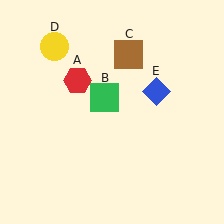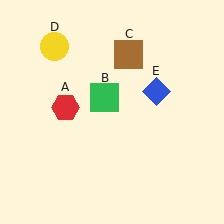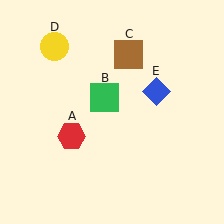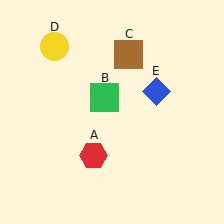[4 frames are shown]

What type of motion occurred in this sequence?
The red hexagon (object A) rotated counterclockwise around the center of the scene.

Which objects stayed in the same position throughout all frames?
Green square (object B) and brown square (object C) and yellow circle (object D) and blue diamond (object E) remained stationary.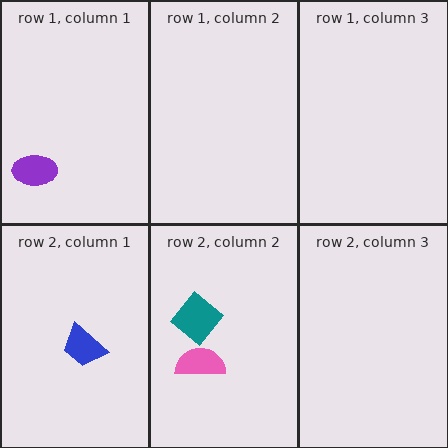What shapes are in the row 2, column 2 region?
The pink semicircle, the teal diamond.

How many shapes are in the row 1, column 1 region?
1.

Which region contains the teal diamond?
The row 2, column 2 region.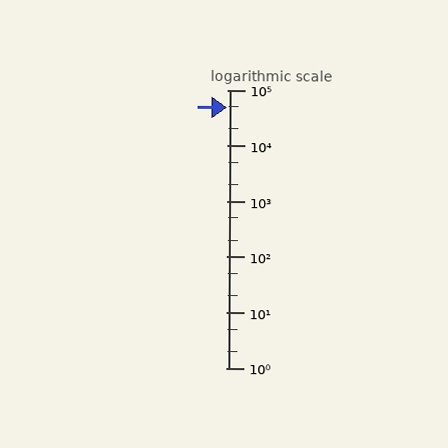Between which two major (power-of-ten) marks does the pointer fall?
The pointer is between 10000 and 100000.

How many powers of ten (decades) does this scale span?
The scale spans 5 decades, from 1 to 100000.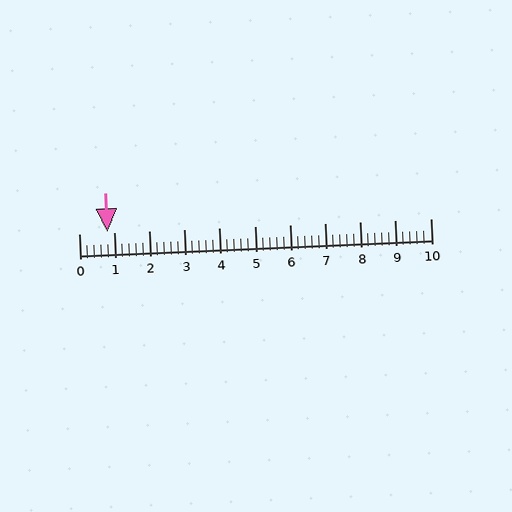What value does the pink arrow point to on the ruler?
The pink arrow points to approximately 0.8.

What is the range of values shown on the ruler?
The ruler shows values from 0 to 10.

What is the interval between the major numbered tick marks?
The major tick marks are spaced 1 units apart.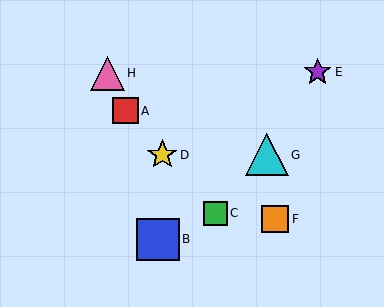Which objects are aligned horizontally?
Objects D, G are aligned horizontally.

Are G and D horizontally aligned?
Yes, both are at y≈155.